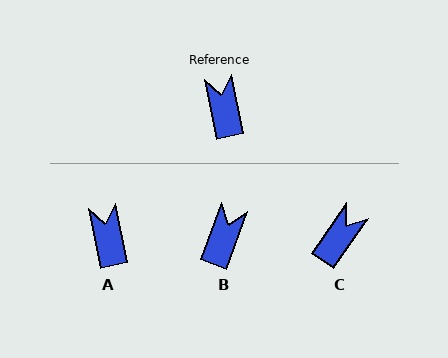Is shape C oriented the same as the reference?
No, it is off by about 47 degrees.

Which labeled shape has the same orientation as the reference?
A.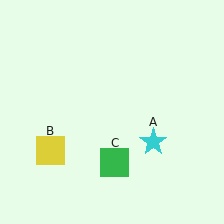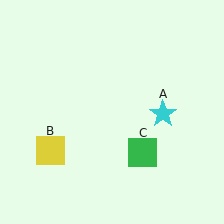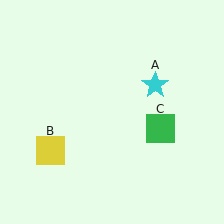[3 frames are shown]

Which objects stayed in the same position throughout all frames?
Yellow square (object B) remained stationary.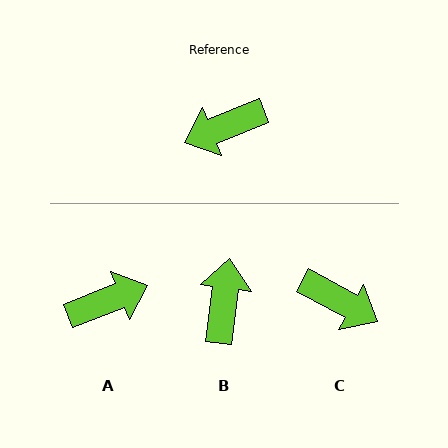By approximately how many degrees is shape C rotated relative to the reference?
Approximately 130 degrees counter-clockwise.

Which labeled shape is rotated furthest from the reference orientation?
A, about 180 degrees away.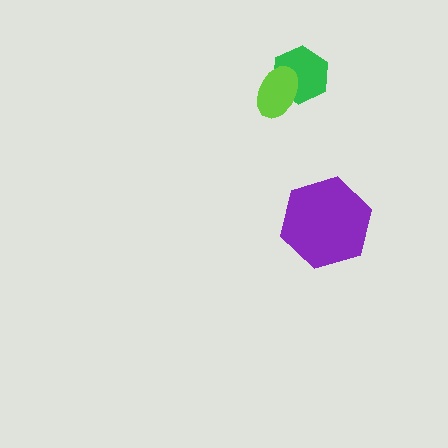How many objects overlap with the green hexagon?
1 object overlaps with the green hexagon.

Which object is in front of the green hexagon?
The lime ellipse is in front of the green hexagon.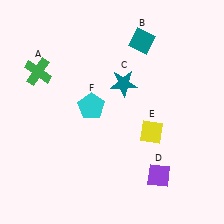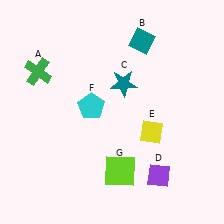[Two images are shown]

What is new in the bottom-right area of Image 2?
A lime square (G) was added in the bottom-right area of Image 2.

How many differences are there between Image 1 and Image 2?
There is 1 difference between the two images.